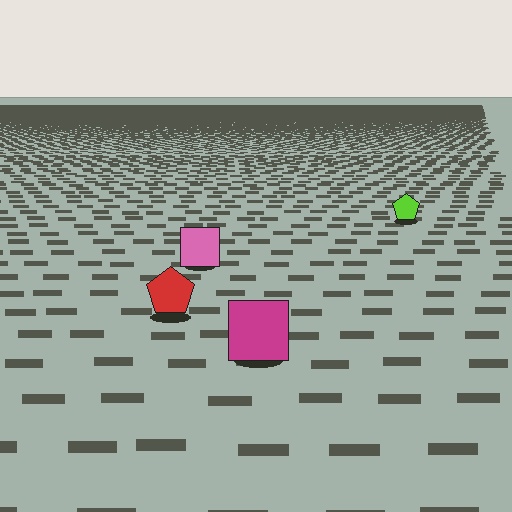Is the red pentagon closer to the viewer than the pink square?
Yes. The red pentagon is closer — you can tell from the texture gradient: the ground texture is coarser near it.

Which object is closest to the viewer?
The magenta square is closest. The texture marks near it are larger and more spread out.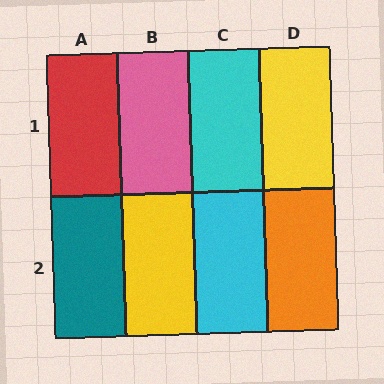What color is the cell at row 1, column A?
Red.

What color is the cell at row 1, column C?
Cyan.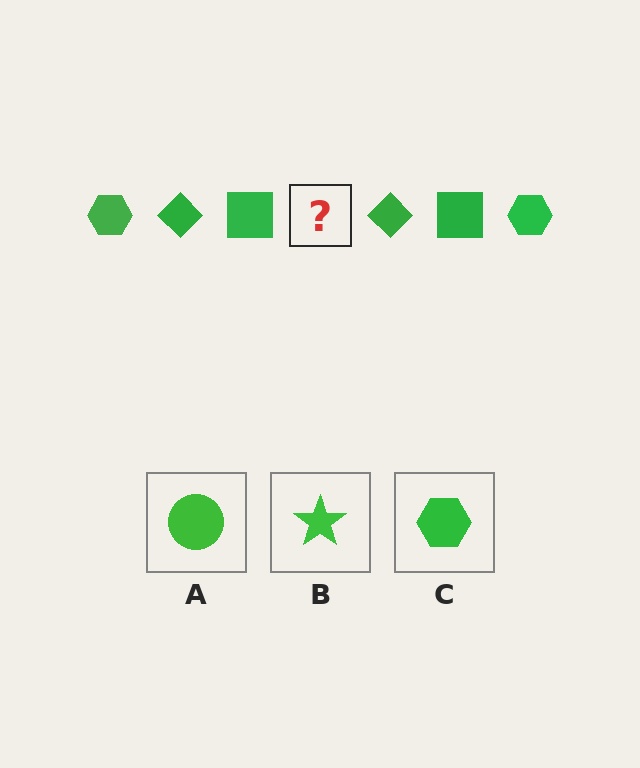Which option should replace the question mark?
Option C.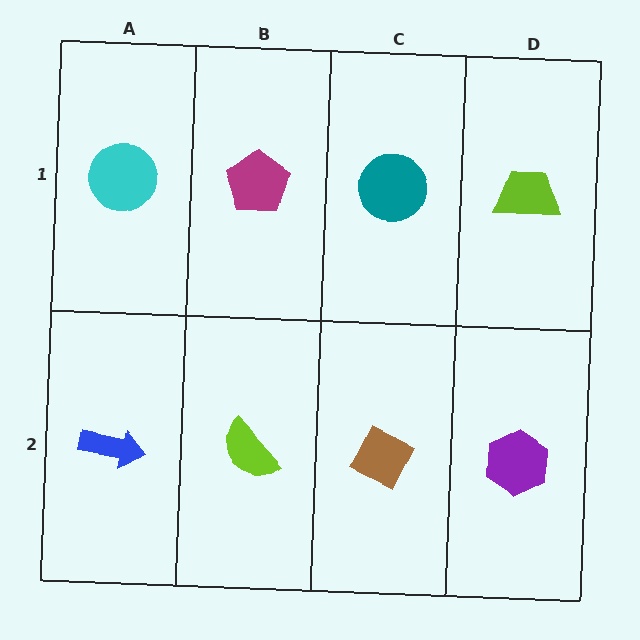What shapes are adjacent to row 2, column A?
A cyan circle (row 1, column A), a lime semicircle (row 2, column B).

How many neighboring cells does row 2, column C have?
3.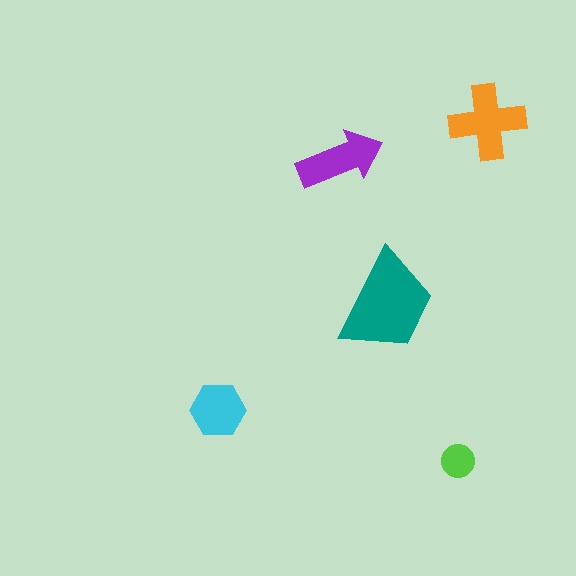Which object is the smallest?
The lime circle.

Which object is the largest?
The teal trapezoid.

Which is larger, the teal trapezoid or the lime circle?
The teal trapezoid.